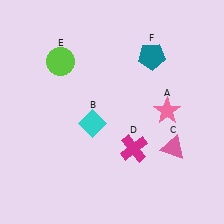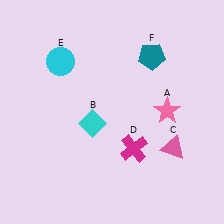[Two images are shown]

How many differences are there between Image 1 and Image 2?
There is 1 difference between the two images.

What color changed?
The circle (E) changed from lime in Image 1 to cyan in Image 2.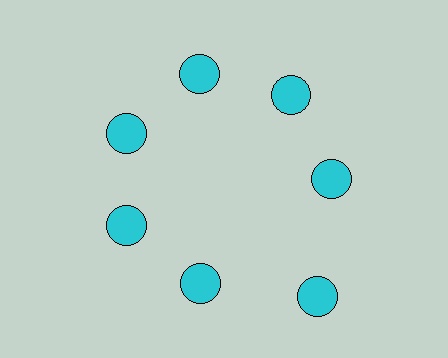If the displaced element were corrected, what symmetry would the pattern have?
It would have 7-fold rotational symmetry — the pattern would map onto itself every 51 degrees.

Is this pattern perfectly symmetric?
No. The 7 cyan circles are arranged in a ring, but one element near the 5 o'clock position is pushed outward from the center, breaking the 7-fold rotational symmetry.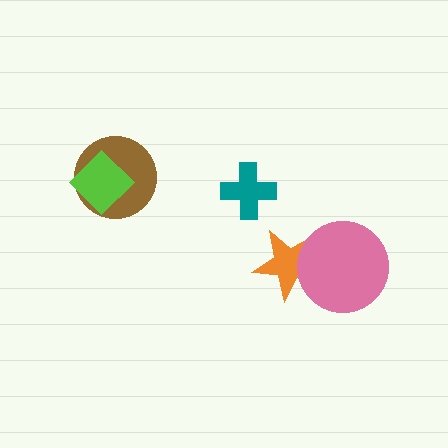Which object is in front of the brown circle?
The lime diamond is in front of the brown circle.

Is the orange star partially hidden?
Yes, it is partially covered by another shape.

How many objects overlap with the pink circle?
1 object overlaps with the pink circle.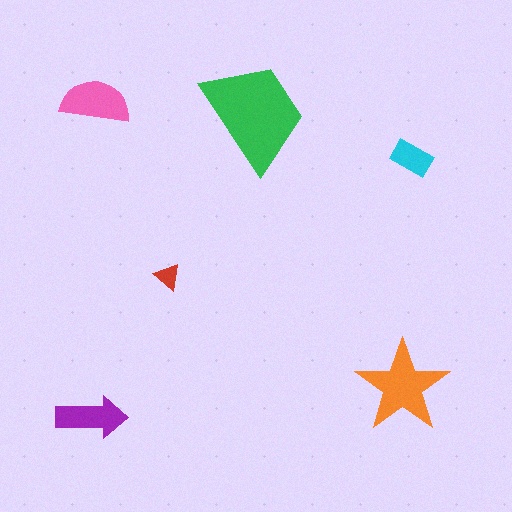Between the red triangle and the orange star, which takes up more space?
The orange star.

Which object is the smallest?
The red triangle.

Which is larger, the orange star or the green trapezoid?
The green trapezoid.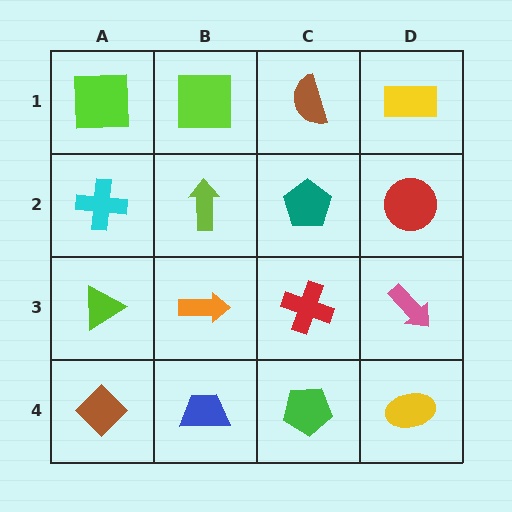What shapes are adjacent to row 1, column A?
A cyan cross (row 2, column A), a lime square (row 1, column B).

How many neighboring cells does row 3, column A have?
3.